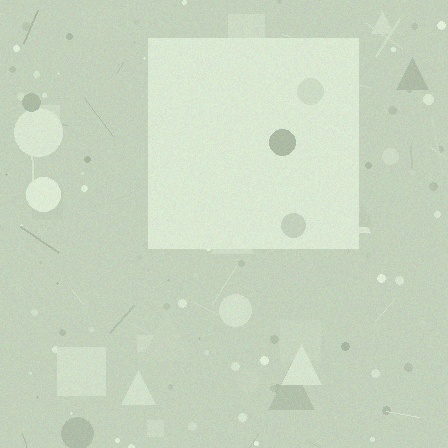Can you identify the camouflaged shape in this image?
The camouflaged shape is a square.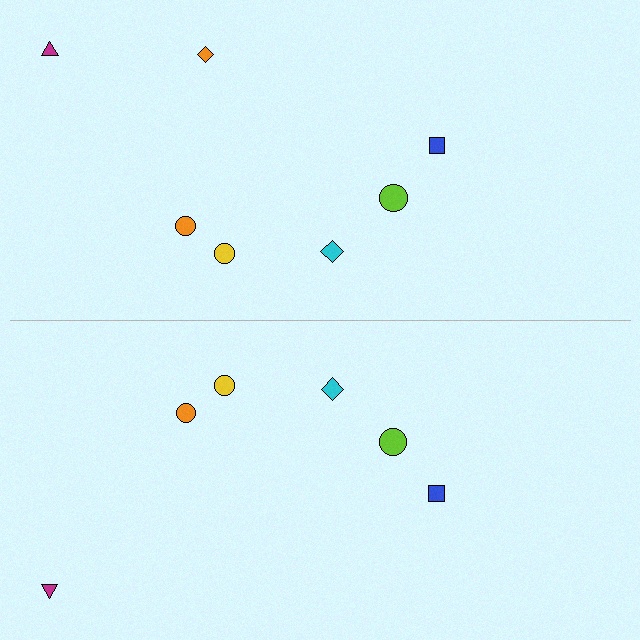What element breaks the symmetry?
A orange diamond is missing from the bottom side.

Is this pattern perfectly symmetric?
No, the pattern is not perfectly symmetric. A orange diamond is missing from the bottom side.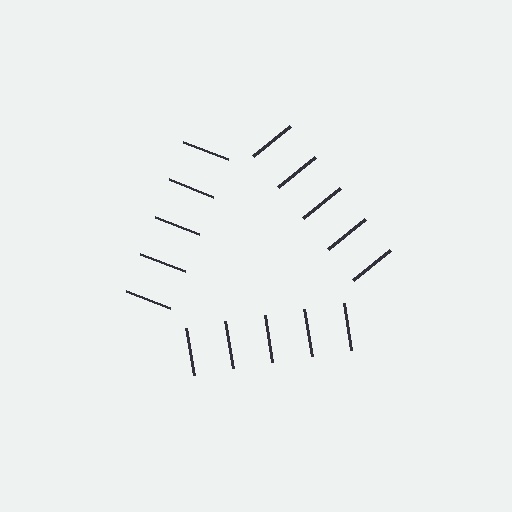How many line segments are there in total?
15 — 5 along each of the 3 edges.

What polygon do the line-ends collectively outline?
An illusory triangle — the line segments terminate on its edges but no continuous stroke is drawn.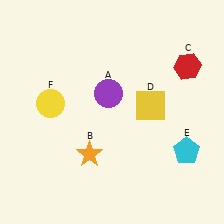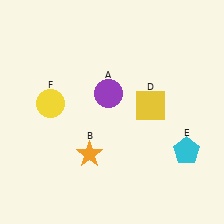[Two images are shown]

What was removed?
The red hexagon (C) was removed in Image 2.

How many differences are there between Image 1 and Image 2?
There is 1 difference between the two images.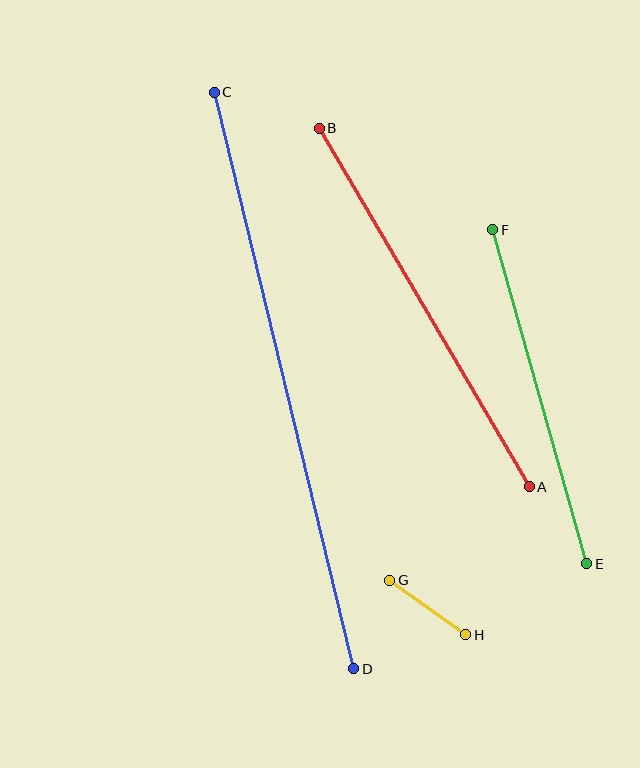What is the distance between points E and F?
The distance is approximately 347 pixels.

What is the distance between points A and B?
The distance is approximately 416 pixels.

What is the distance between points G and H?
The distance is approximately 94 pixels.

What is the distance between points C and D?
The distance is approximately 593 pixels.